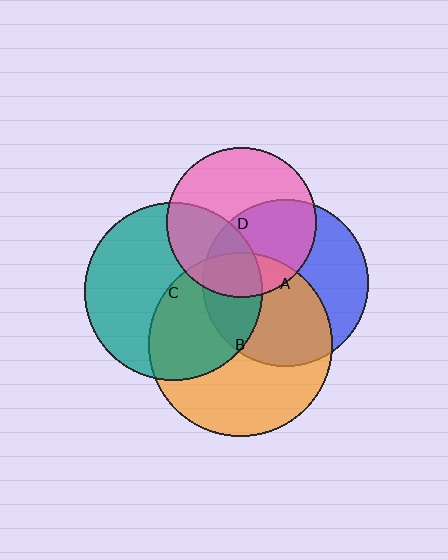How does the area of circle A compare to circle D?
Approximately 1.2 times.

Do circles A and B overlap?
Yes.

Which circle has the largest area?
Circle B (orange).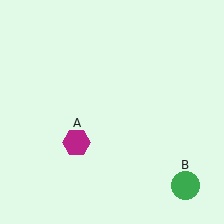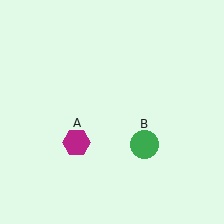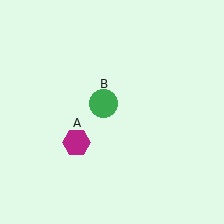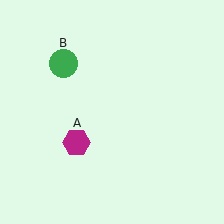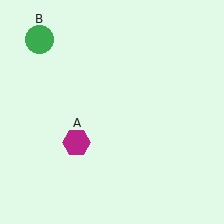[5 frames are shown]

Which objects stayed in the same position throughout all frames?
Magenta hexagon (object A) remained stationary.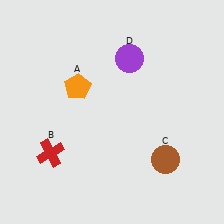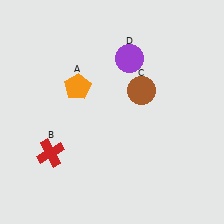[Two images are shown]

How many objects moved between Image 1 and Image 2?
1 object moved between the two images.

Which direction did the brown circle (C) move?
The brown circle (C) moved up.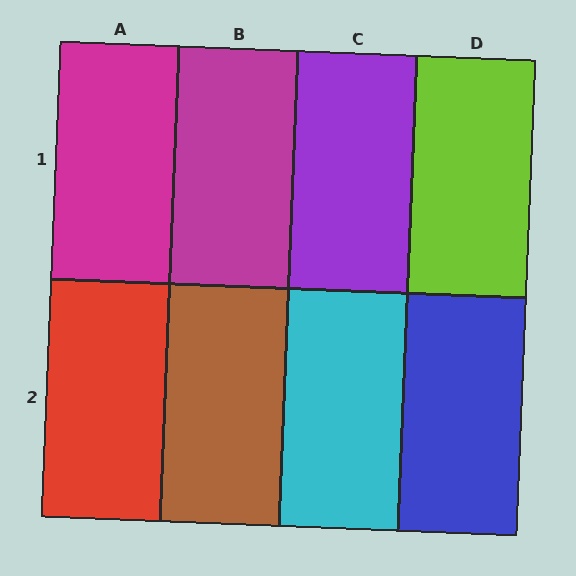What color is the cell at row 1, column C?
Purple.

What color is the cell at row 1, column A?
Magenta.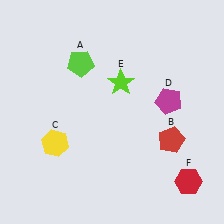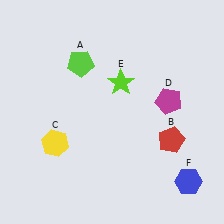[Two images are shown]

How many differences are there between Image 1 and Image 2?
There is 1 difference between the two images.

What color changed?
The hexagon (F) changed from red in Image 1 to blue in Image 2.